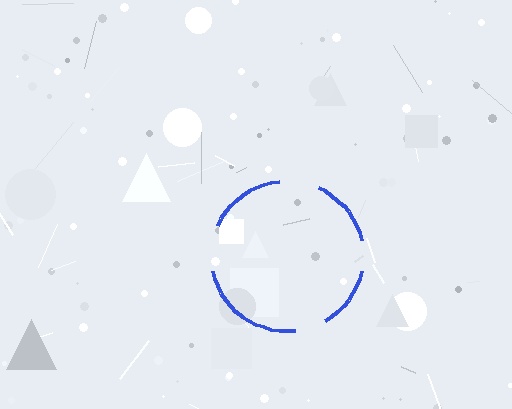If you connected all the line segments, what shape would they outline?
They would outline a circle.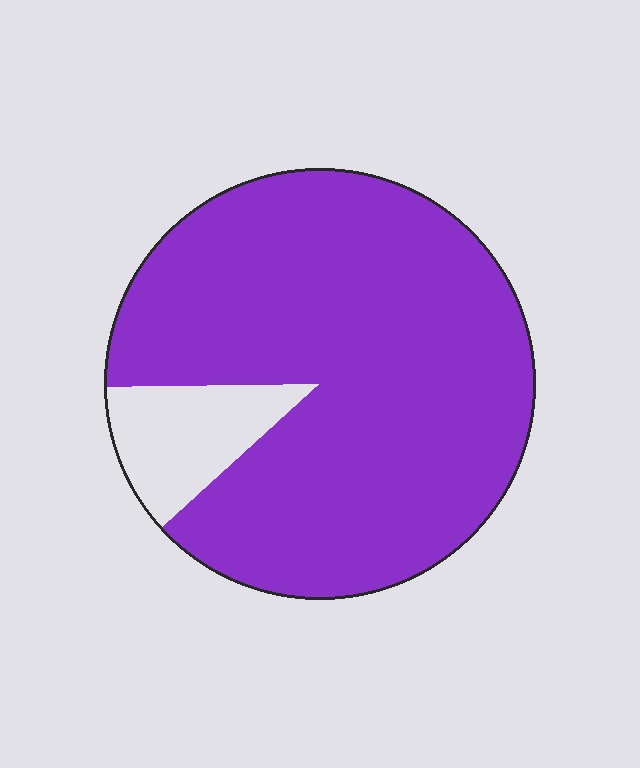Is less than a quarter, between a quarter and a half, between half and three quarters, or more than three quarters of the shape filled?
More than three quarters.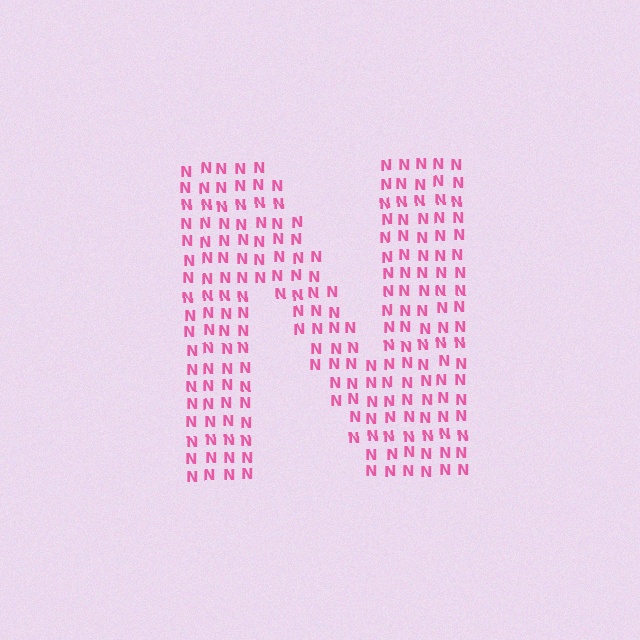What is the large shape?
The large shape is the letter N.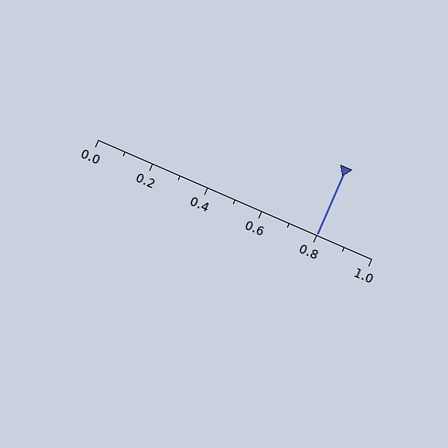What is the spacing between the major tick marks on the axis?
The major ticks are spaced 0.2 apart.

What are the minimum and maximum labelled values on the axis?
The axis runs from 0.0 to 1.0.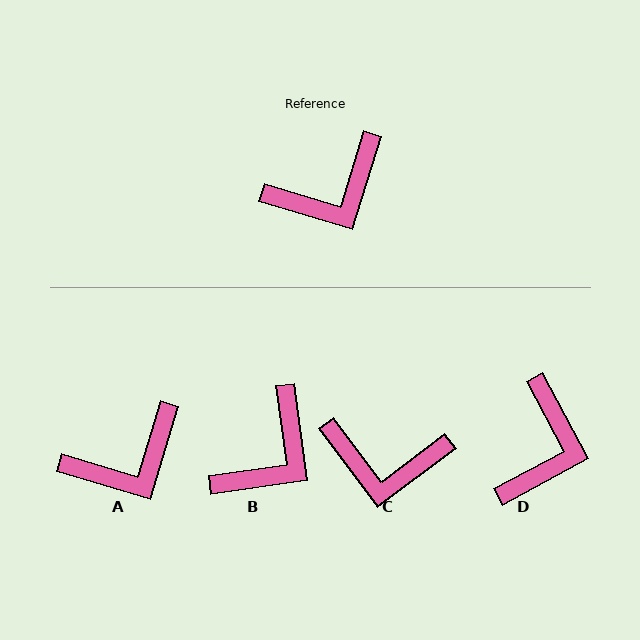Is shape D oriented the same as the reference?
No, it is off by about 45 degrees.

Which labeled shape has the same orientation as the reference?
A.